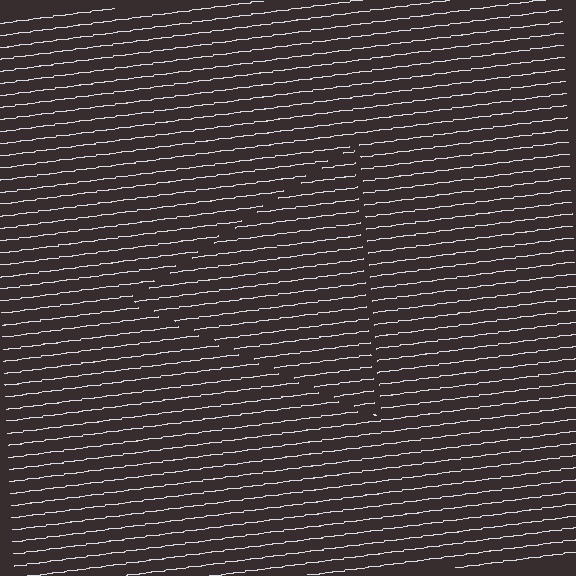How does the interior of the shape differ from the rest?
The interior of the shape contains the same grating, shifted by half a period — the contour is defined by the phase discontinuity where line-ends from the inner and outer gratings abut.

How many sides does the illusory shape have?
3 sides — the line-ends trace a triangle.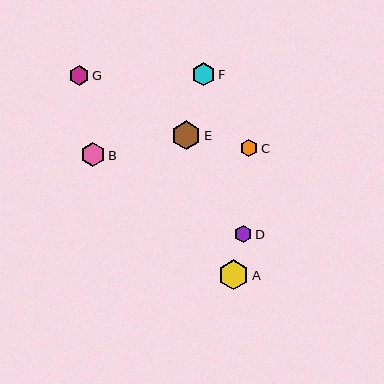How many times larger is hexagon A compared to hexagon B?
Hexagon A is approximately 1.2 times the size of hexagon B.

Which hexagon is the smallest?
Hexagon D is the smallest with a size of approximately 17 pixels.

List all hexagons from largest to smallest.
From largest to smallest: A, E, B, F, G, C, D.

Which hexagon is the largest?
Hexagon A is the largest with a size of approximately 30 pixels.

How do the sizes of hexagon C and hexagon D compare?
Hexagon C and hexagon D are approximately the same size.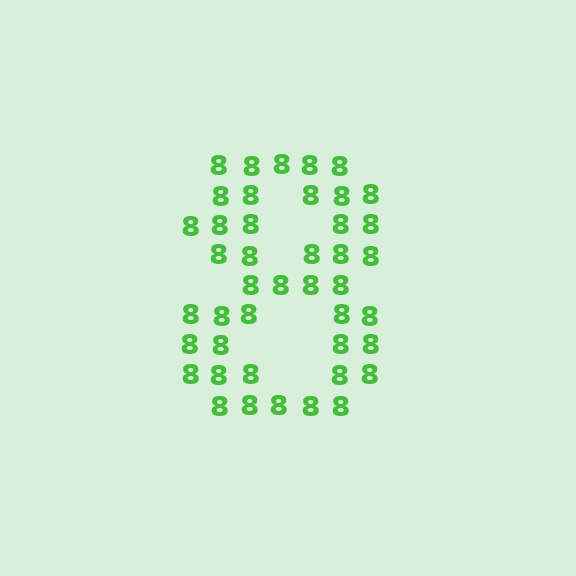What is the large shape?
The large shape is the digit 8.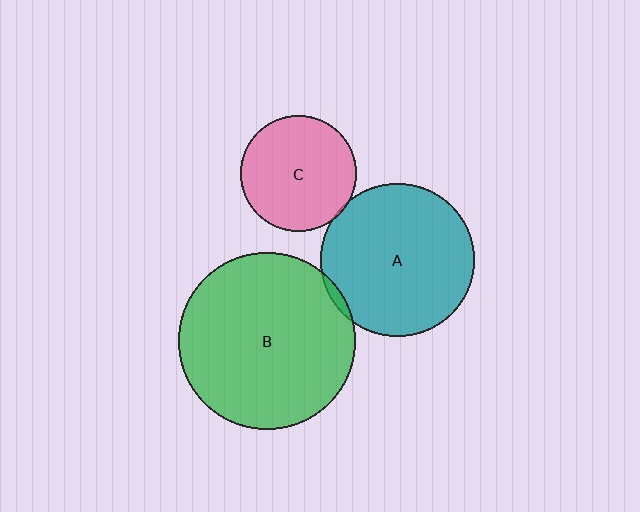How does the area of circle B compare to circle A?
Approximately 1.3 times.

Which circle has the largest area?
Circle B (green).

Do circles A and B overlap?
Yes.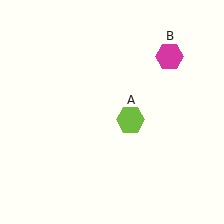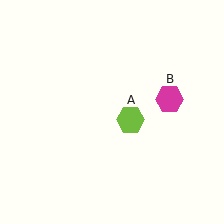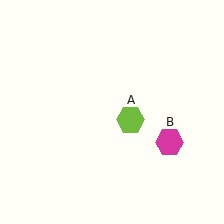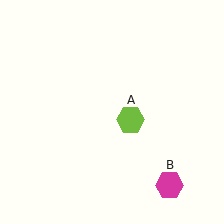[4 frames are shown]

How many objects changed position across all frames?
1 object changed position: magenta hexagon (object B).